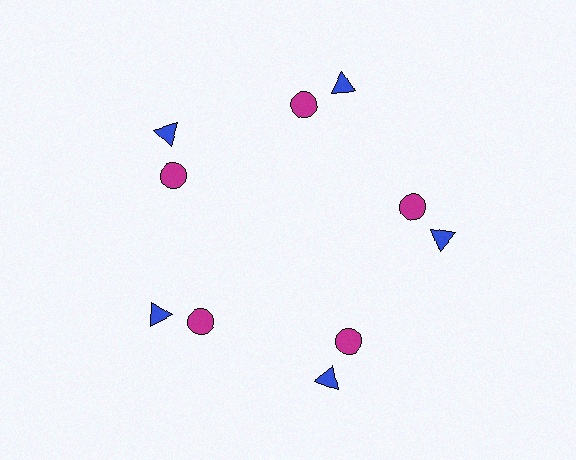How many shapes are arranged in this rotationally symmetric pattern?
There are 10 shapes, arranged in 5 groups of 2.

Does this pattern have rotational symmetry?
Yes, this pattern has 5-fold rotational symmetry. It looks the same after rotating 72 degrees around the center.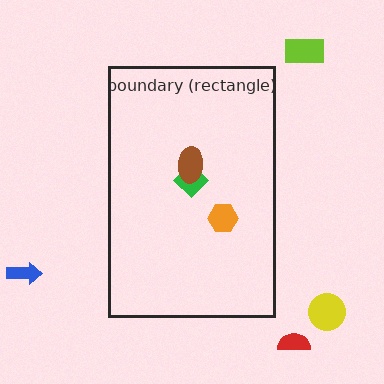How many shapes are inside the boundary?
3 inside, 4 outside.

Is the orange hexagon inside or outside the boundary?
Inside.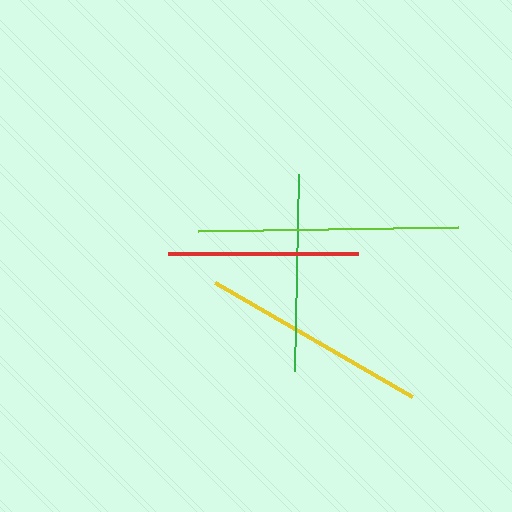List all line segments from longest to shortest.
From longest to shortest: lime, yellow, green, red.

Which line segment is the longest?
The lime line is the longest at approximately 260 pixels.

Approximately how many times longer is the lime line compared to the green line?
The lime line is approximately 1.3 times the length of the green line.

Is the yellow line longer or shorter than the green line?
The yellow line is longer than the green line.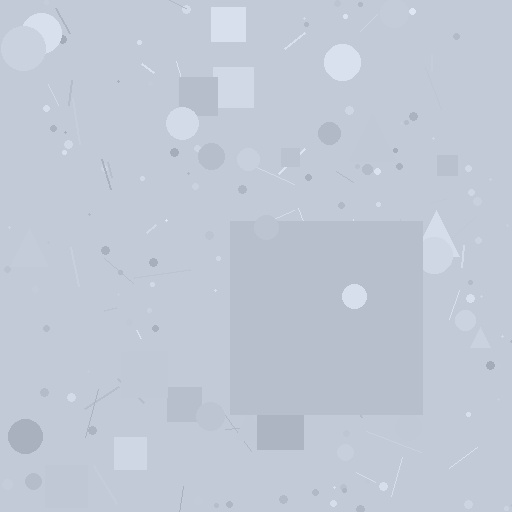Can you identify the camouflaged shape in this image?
The camouflaged shape is a square.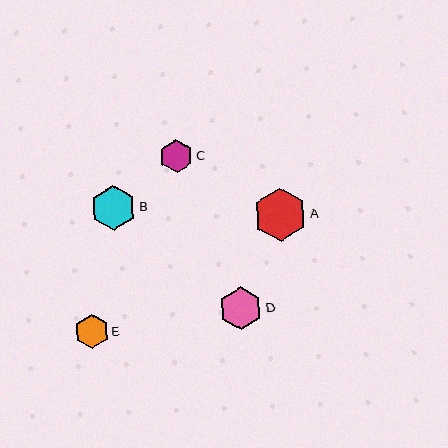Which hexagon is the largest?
Hexagon A is the largest with a size of approximately 53 pixels.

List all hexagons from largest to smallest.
From largest to smallest: A, B, D, E, C.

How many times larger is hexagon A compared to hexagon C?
Hexagon A is approximately 1.6 times the size of hexagon C.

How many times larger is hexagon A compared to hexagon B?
Hexagon A is approximately 1.2 times the size of hexagon B.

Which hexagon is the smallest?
Hexagon C is the smallest with a size of approximately 33 pixels.